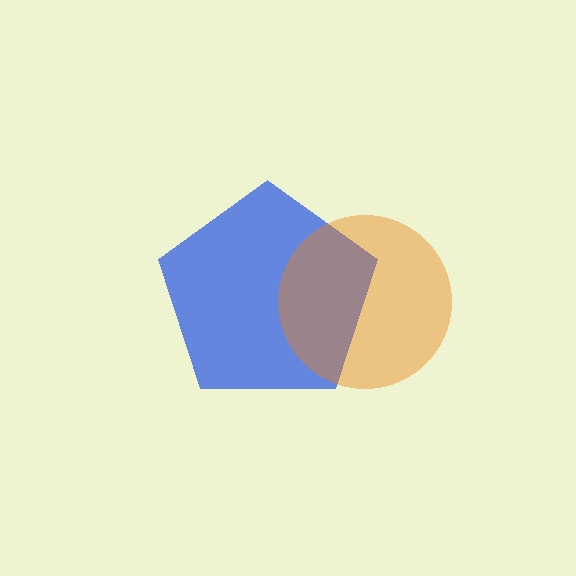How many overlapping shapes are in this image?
There are 2 overlapping shapes in the image.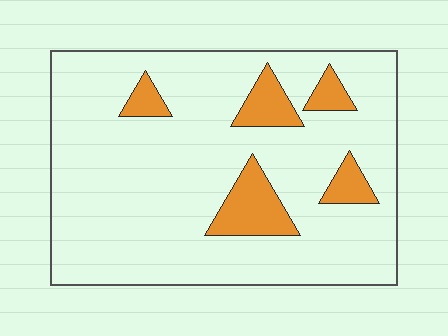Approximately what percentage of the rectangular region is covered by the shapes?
Approximately 15%.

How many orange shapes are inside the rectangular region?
5.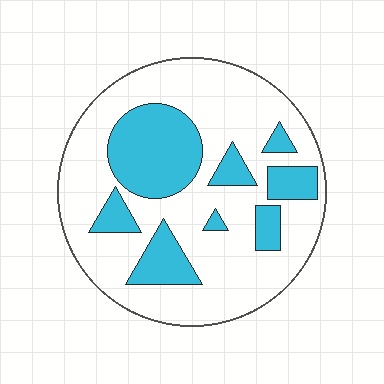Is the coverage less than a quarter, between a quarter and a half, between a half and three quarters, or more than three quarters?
Between a quarter and a half.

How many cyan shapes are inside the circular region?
8.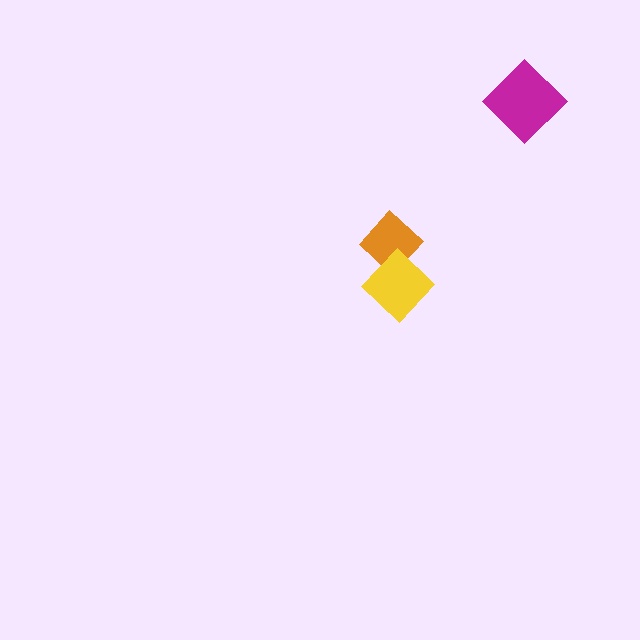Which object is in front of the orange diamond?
The yellow diamond is in front of the orange diamond.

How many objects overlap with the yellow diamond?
1 object overlaps with the yellow diamond.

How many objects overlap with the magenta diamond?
0 objects overlap with the magenta diamond.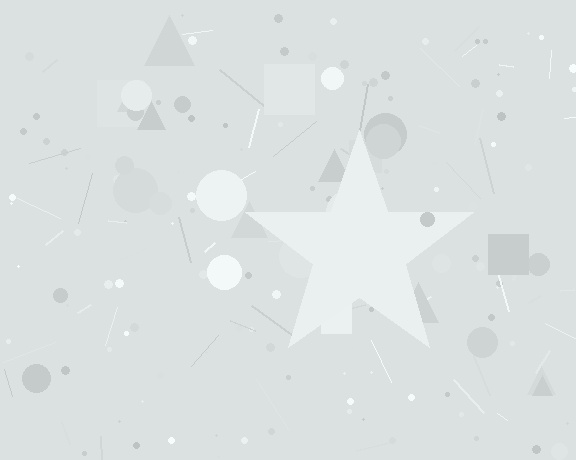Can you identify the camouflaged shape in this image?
The camouflaged shape is a star.